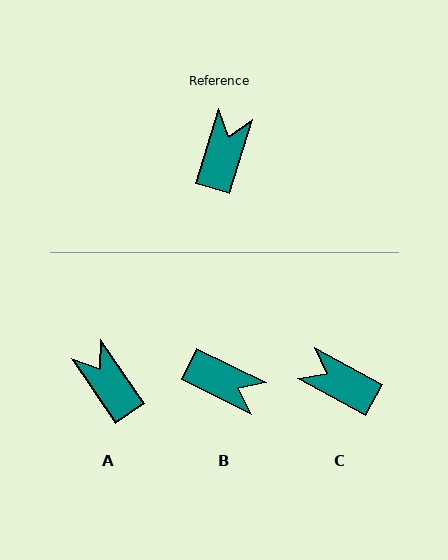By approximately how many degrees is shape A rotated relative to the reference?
Approximately 51 degrees counter-clockwise.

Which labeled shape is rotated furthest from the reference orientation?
B, about 99 degrees away.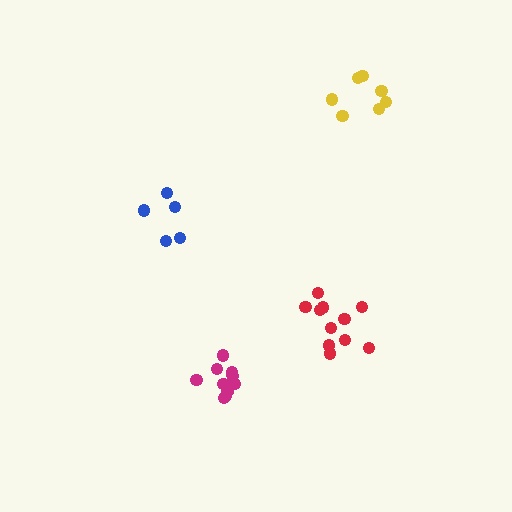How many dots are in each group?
Group 1: 5 dots, Group 2: 11 dots, Group 3: 11 dots, Group 4: 7 dots (34 total).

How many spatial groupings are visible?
There are 4 spatial groupings.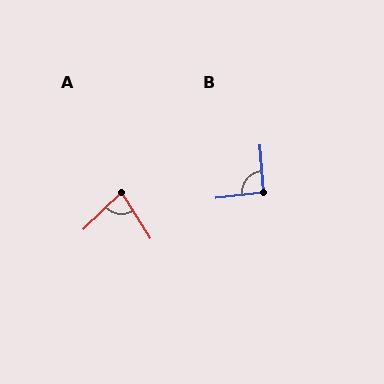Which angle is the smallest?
A, at approximately 78 degrees.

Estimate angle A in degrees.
Approximately 78 degrees.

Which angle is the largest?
B, at approximately 92 degrees.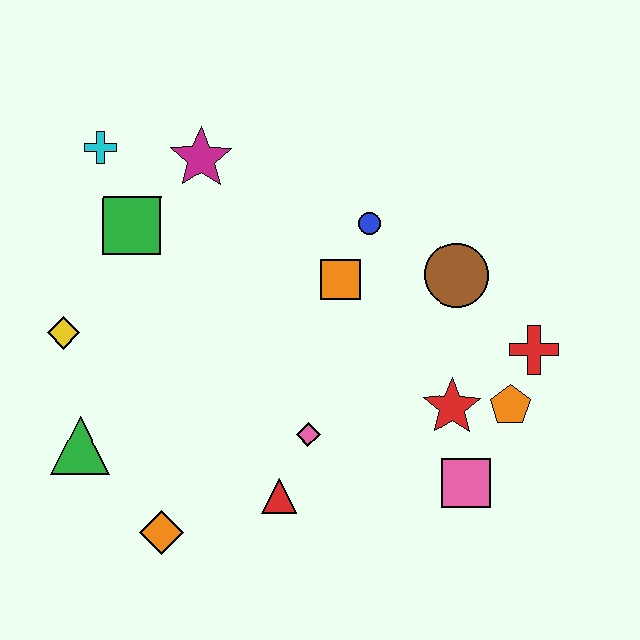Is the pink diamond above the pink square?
Yes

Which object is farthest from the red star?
The cyan cross is farthest from the red star.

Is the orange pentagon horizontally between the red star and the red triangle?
No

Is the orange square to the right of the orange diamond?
Yes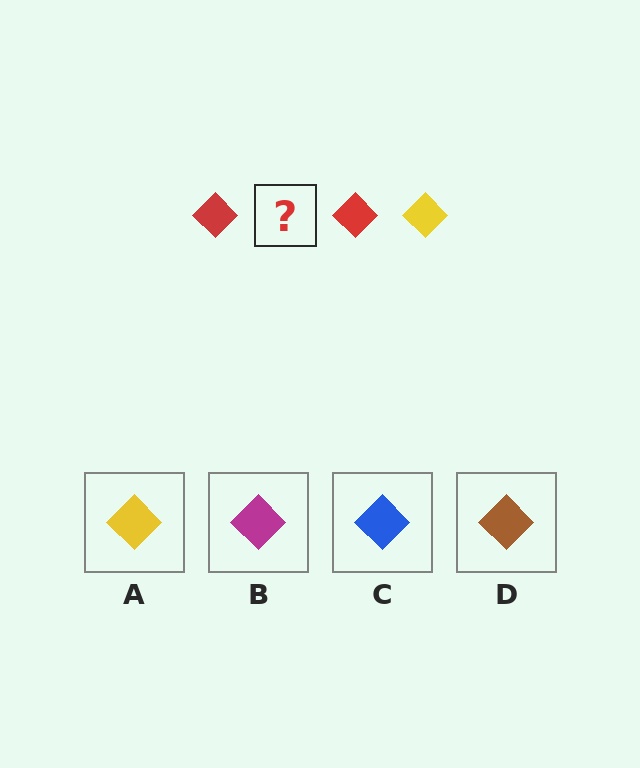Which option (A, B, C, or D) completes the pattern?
A.